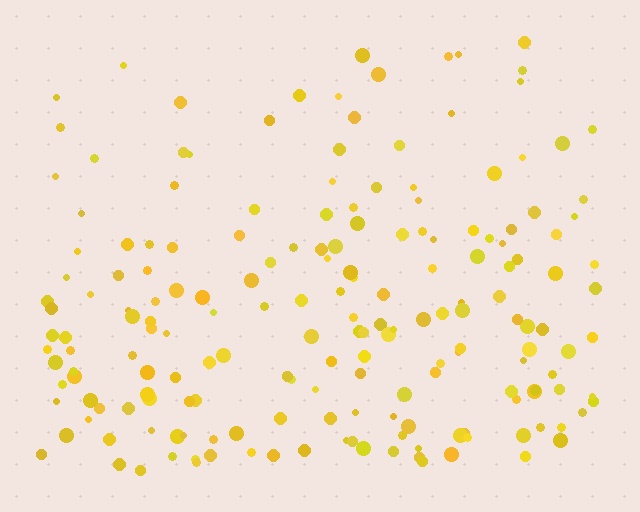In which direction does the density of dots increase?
From top to bottom, with the bottom side densest.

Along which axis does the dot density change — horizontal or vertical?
Vertical.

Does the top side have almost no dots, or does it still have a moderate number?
Still a moderate number, just noticeably fewer than the bottom.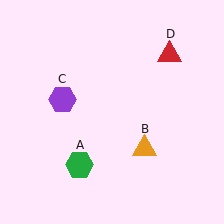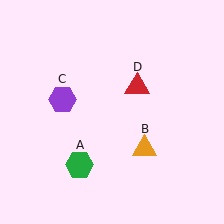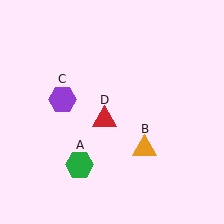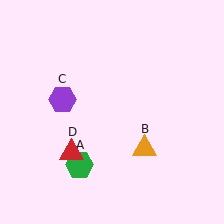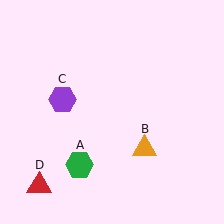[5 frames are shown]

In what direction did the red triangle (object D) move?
The red triangle (object D) moved down and to the left.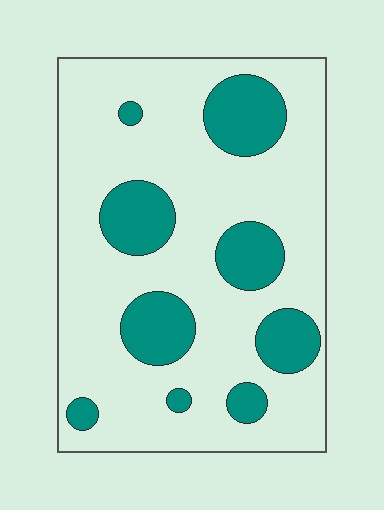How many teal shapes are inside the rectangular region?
9.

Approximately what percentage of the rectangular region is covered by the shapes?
Approximately 25%.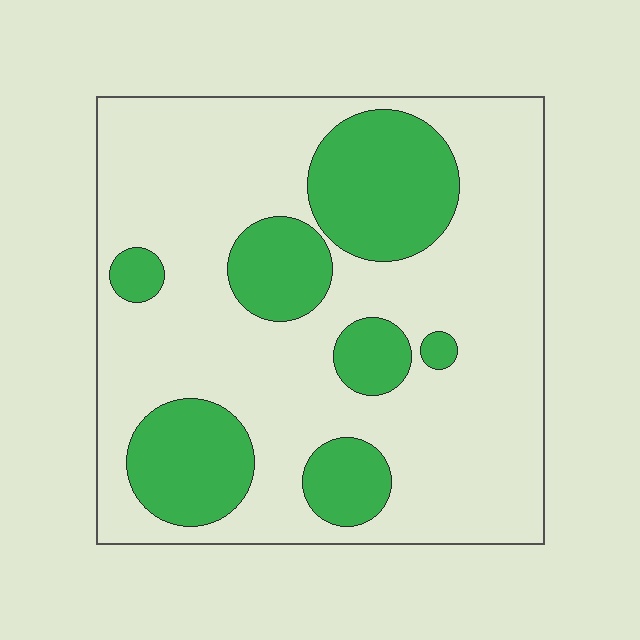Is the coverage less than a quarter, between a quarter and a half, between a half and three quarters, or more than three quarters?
Between a quarter and a half.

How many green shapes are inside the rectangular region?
7.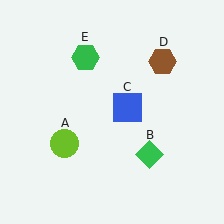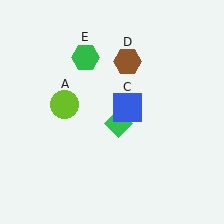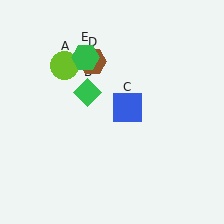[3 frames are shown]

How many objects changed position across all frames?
3 objects changed position: lime circle (object A), green diamond (object B), brown hexagon (object D).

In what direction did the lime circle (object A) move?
The lime circle (object A) moved up.